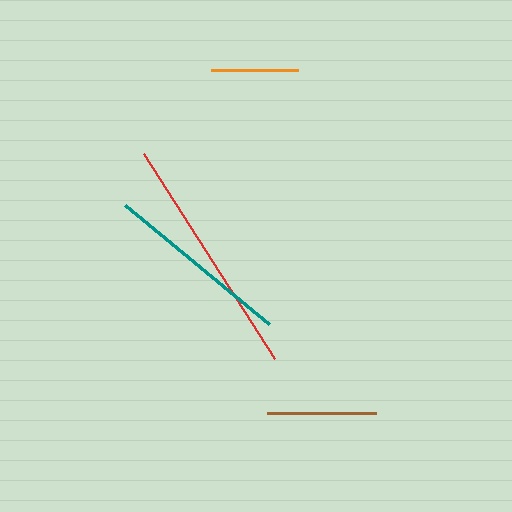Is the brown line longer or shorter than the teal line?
The teal line is longer than the brown line.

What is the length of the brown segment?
The brown segment is approximately 110 pixels long.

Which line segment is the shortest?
The orange line is the shortest at approximately 87 pixels.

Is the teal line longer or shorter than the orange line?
The teal line is longer than the orange line.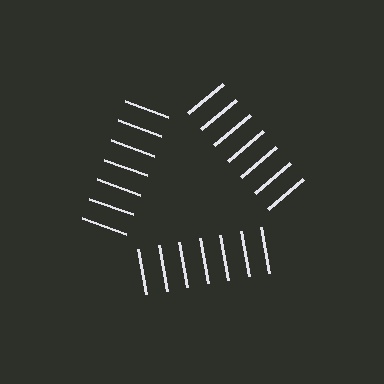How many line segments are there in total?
21 — 7 along each of the 3 edges.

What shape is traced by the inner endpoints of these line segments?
An illusory triangle — the line segments terminate on its edges but no continuous stroke is drawn.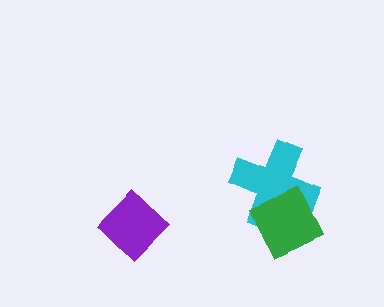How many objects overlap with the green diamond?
1 object overlaps with the green diamond.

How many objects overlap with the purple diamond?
0 objects overlap with the purple diamond.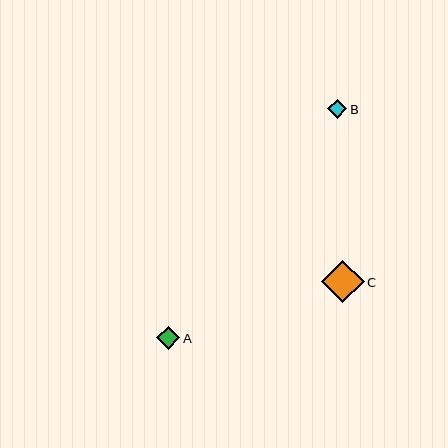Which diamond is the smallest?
Diamond B is the smallest with a size of approximately 19 pixels.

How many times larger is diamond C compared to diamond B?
Diamond C is approximately 2.3 times the size of diamond B.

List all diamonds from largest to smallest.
From largest to smallest: C, A, B.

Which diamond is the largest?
Diamond C is the largest with a size of approximately 43 pixels.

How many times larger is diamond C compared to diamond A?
Diamond C is approximately 1.8 times the size of diamond A.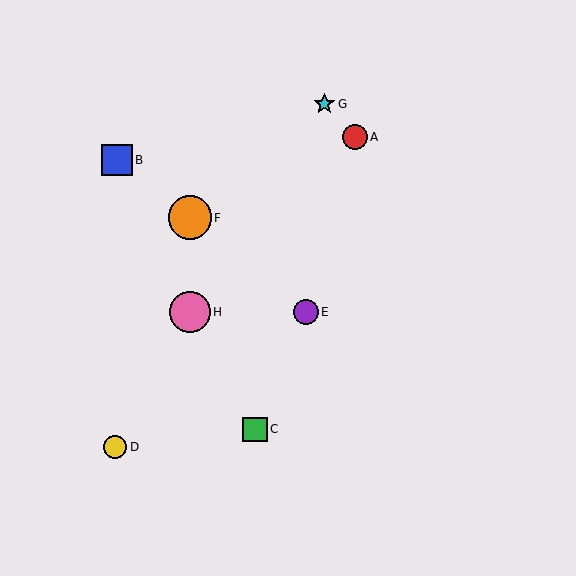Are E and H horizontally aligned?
Yes, both are at y≈312.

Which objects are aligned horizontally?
Objects E, H are aligned horizontally.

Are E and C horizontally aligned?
No, E is at y≈312 and C is at y≈429.